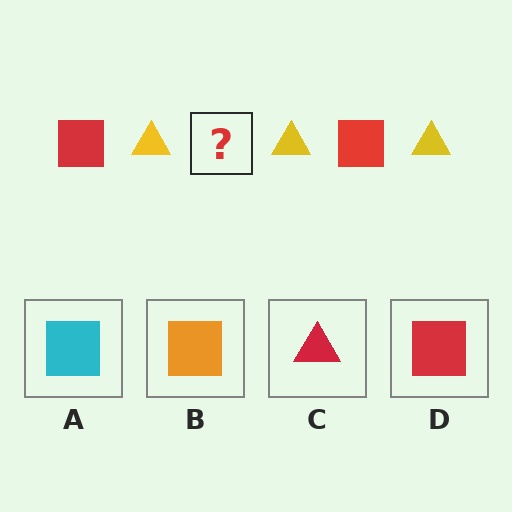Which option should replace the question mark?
Option D.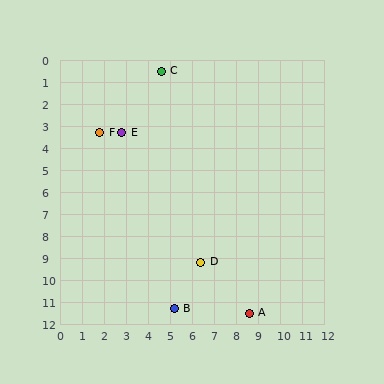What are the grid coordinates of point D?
Point D is at approximately (6.4, 9.2).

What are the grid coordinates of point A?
Point A is at approximately (8.6, 11.5).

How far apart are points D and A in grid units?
Points D and A are about 3.2 grid units apart.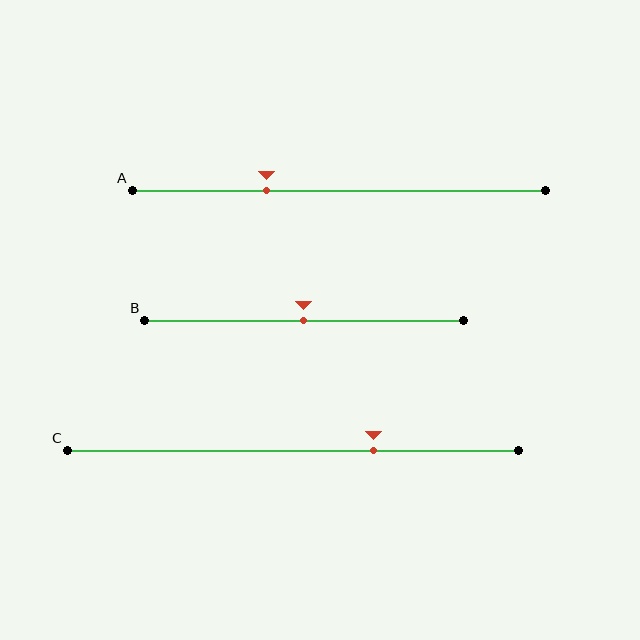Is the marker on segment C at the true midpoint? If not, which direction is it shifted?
No, the marker on segment C is shifted to the right by about 18% of the segment length.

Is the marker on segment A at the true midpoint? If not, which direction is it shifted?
No, the marker on segment A is shifted to the left by about 17% of the segment length.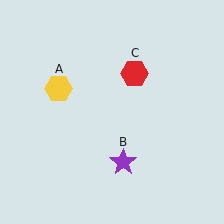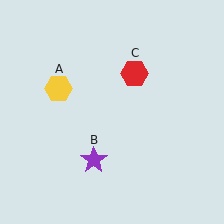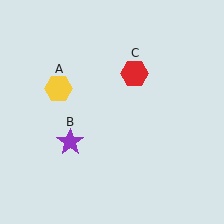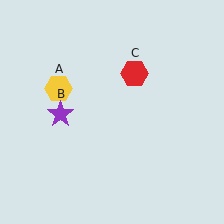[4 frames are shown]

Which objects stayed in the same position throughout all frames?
Yellow hexagon (object A) and red hexagon (object C) remained stationary.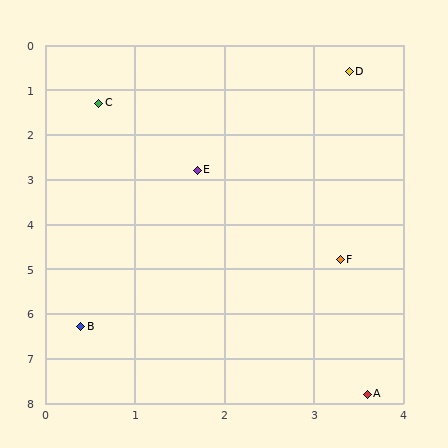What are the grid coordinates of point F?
Point F is at approximately (3.3, 4.8).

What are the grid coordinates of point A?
Point A is at approximately (3.6, 7.8).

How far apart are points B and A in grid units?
Points B and A are about 3.5 grid units apart.